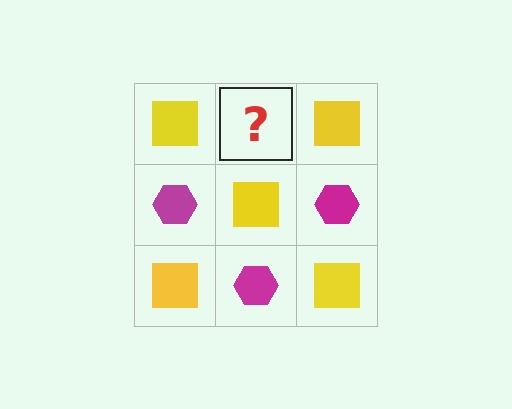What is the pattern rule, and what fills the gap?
The rule is that it alternates yellow square and magenta hexagon in a checkerboard pattern. The gap should be filled with a magenta hexagon.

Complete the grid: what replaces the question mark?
The question mark should be replaced with a magenta hexagon.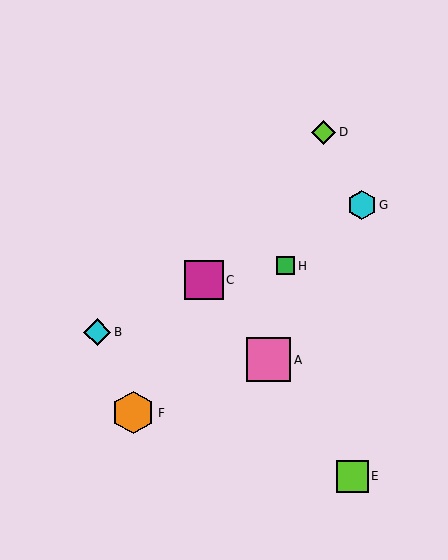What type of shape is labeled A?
Shape A is a pink square.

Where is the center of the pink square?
The center of the pink square is at (269, 360).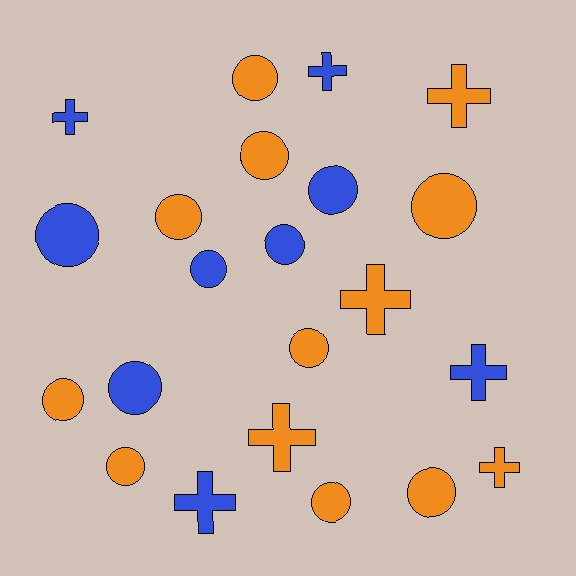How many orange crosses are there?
There are 4 orange crosses.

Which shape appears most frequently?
Circle, with 14 objects.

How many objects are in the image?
There are 22 objects.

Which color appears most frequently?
Orange, with 13 objects.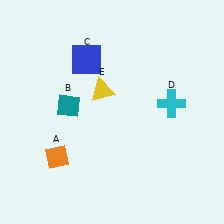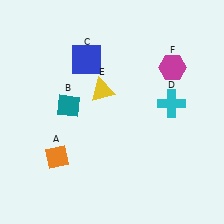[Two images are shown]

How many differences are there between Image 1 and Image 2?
There is 1 difference between the two images.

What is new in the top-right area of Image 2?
A magenta hexagon (F) was added in the top-right area of Image 2.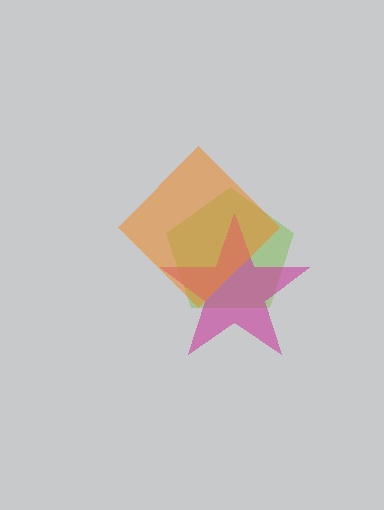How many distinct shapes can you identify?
There are 3 distinct shapes: a lime pentagon, a magenta star, an orange diamond.